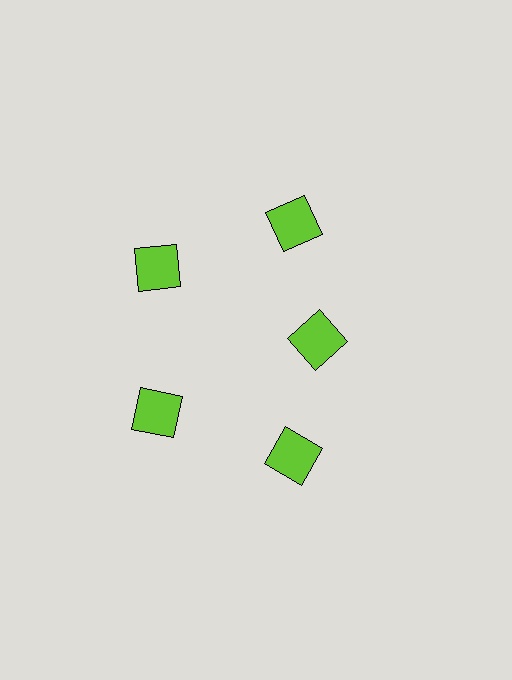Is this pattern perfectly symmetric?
No. The 5 lime squares are arranged in a ring, but one element near the 3 o'clock position is pulled inward toward the center, breaking the 5-fold rotational symmetry.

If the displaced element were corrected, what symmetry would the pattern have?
It would have 5-fold rotational symmetry — the pattern would map onto itself every 72 degrees.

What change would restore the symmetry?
The symmetry would be restored by moving it outward, back onto the ring so that all 5 squares sit at equal angles and equal distance from the center.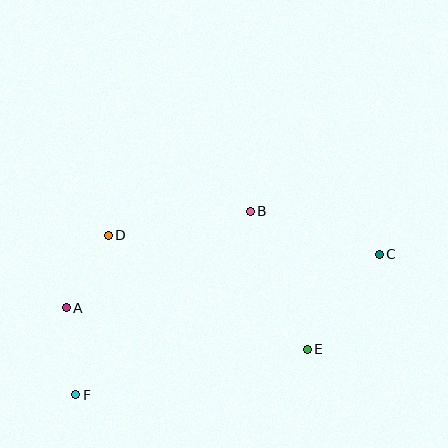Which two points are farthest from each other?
Points C and F are farthest from each other.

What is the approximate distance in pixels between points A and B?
The distance between A and B is approximately 208 pixels.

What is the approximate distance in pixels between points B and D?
The distance between B and D is approximately 144 pixels.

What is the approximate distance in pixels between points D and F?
The distance between D and F is approximately 163 pixels.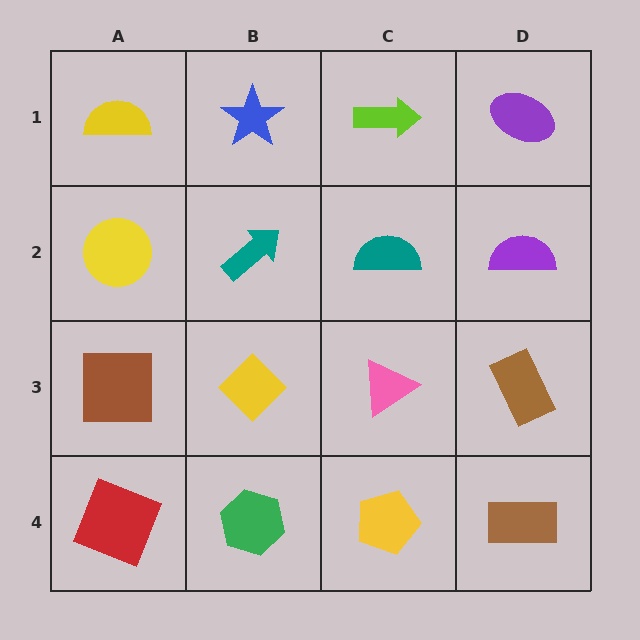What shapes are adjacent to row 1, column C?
A teal semicircle (row 2, column C), a blue star (row 1, column B), a purple ellipse (row 1, column D).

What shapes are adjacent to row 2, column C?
A lime arrow (row 1, column C), a pink triangle (row 3, column C), a teal arrow (row 2, column B), a purple semicircle (row 2, column D).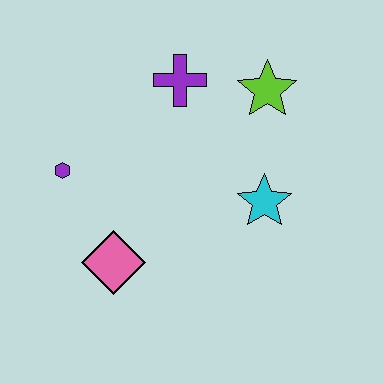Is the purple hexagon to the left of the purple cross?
Yes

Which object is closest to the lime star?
The purple cross is closest to the lime star.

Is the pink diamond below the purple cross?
Yes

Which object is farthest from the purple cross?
The pink diamond is farthest from the purple cross.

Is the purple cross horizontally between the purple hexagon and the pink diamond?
No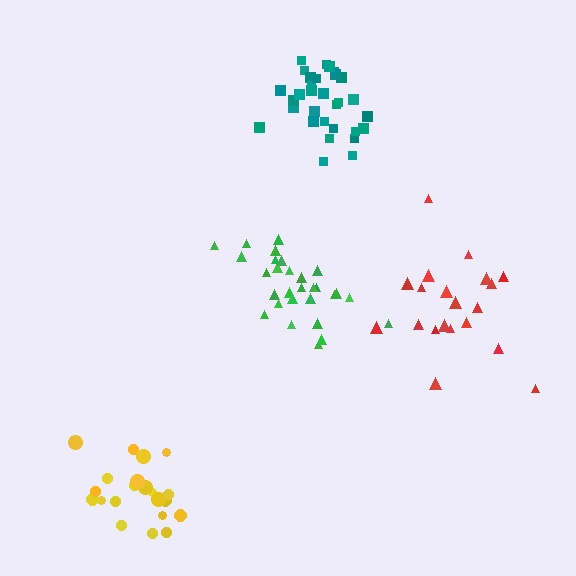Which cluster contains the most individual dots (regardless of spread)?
Teal (31).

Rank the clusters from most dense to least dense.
teal, yellow, green, red.